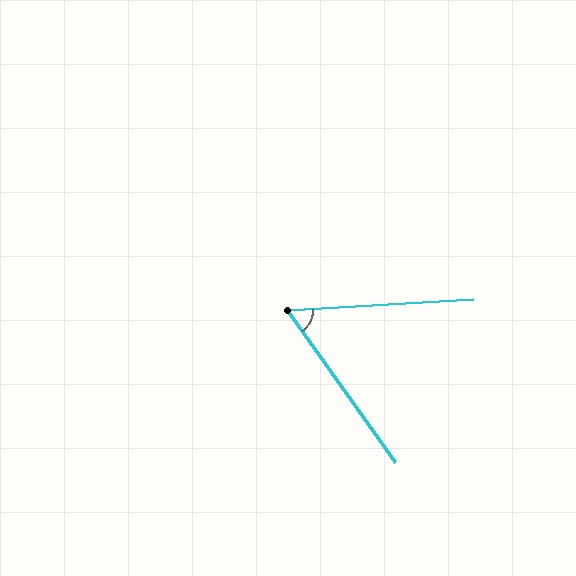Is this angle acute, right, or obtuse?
It is acute.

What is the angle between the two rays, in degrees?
Approximately 58 degrees.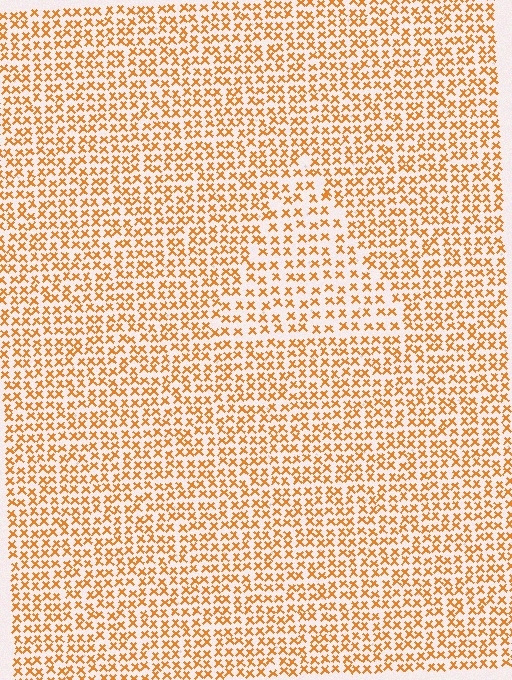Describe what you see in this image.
The image contains small orange elements arranged at two different densities. A triangle-shaped region is visible where the elements are less densely packed than the surrounding area.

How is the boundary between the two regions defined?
The boundary is defined by a change in element density (approximately 1.5x ratio). All elements are the same color, size, and shape.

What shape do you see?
I see a triangle.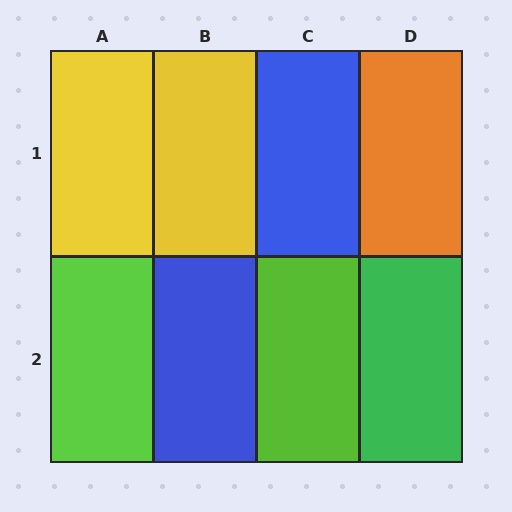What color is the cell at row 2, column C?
Lime.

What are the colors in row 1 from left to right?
Yellow, yellow, blue, orange.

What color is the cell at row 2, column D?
Green.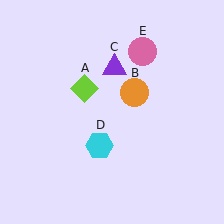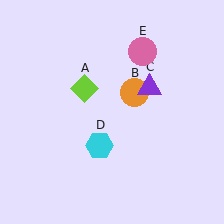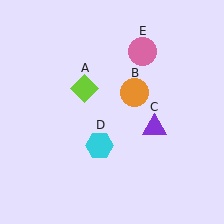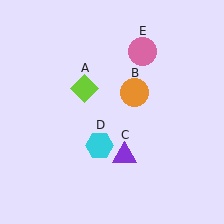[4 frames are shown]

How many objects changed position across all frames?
1 object changed position: purple triangle (object C).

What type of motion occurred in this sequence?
The purple triangle (object C) rotated clockwise around the center of the scene.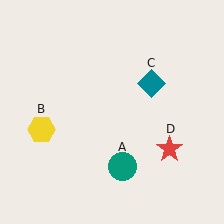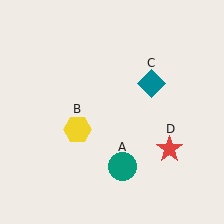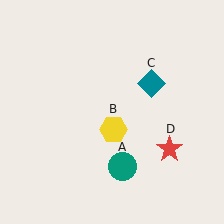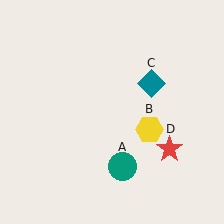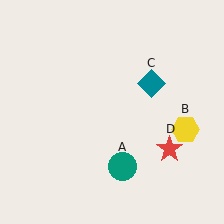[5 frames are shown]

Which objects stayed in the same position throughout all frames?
Teal circle (object A) and teal diamond (object C) and red star (object D) remained stationary.